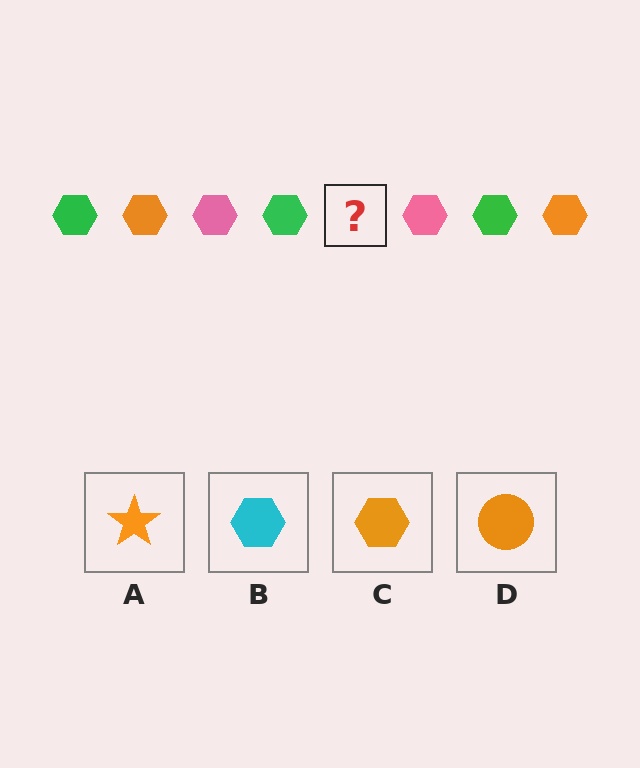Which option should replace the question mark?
Option C.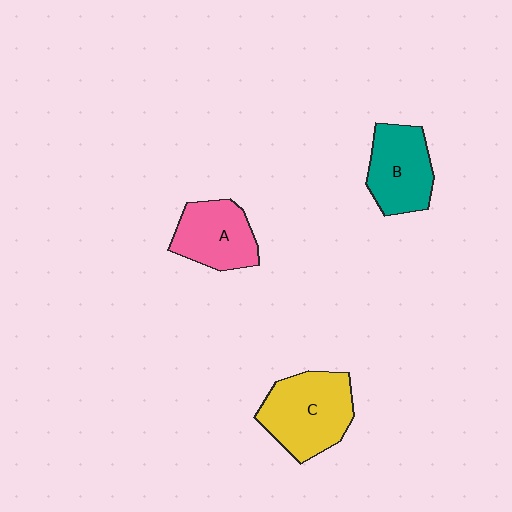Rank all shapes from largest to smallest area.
From largest to smallest: C (yellow), B (teal), A (pink).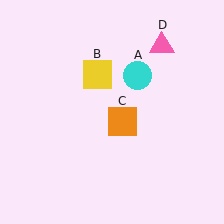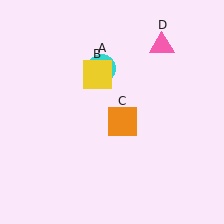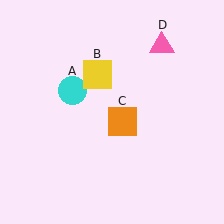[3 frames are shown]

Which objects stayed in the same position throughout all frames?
Yellow square (object B) and orange square (object C) and pink triangle (object D) remained stationary.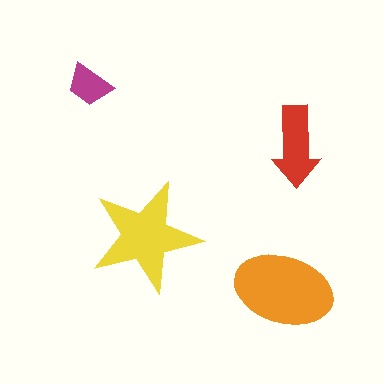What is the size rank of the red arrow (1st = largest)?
3rd.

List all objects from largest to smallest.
The orange ellipse, the yellow star, the red arrow, the magenta trapezoid.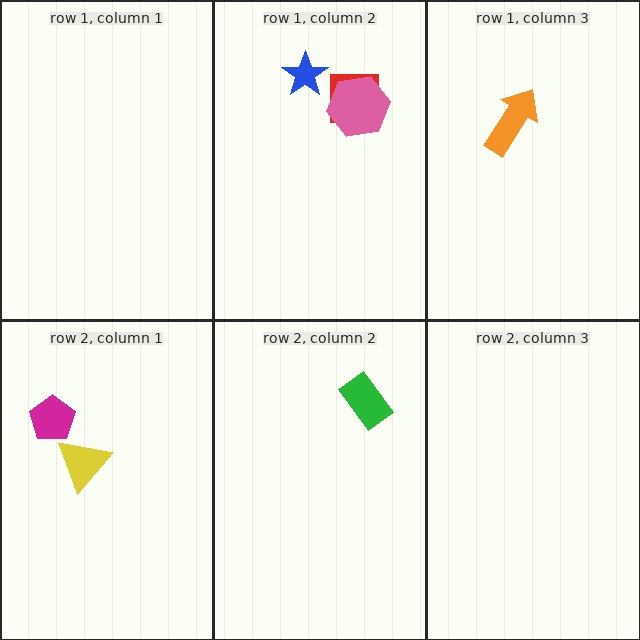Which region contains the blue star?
The row 1, column 2 region.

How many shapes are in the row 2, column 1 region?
2.